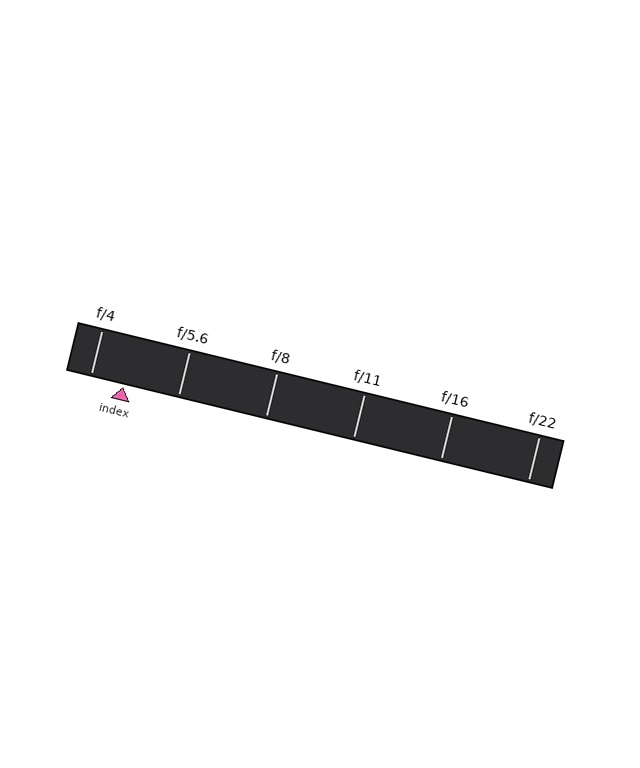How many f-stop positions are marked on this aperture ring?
There are 6 f-stop positions marked.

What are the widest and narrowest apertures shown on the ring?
The widest aperture shown is f/4 and the narrowest is f/22.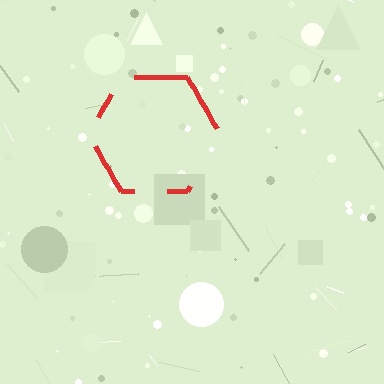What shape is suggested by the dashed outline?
The dashed outline suggests a hexagon.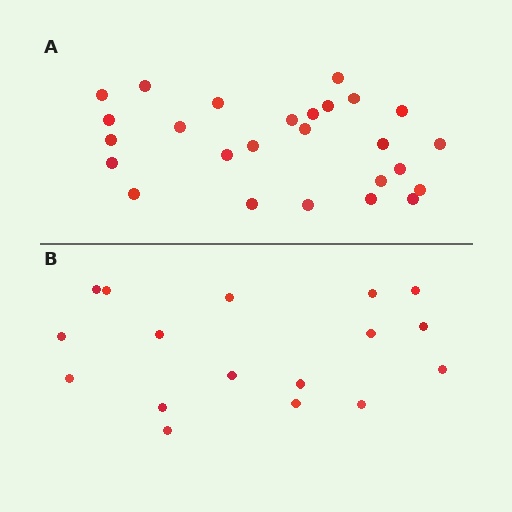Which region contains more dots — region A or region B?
Region A (the top region) has more dots.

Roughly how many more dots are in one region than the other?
Region A has roughly 8 or so more dots than region B.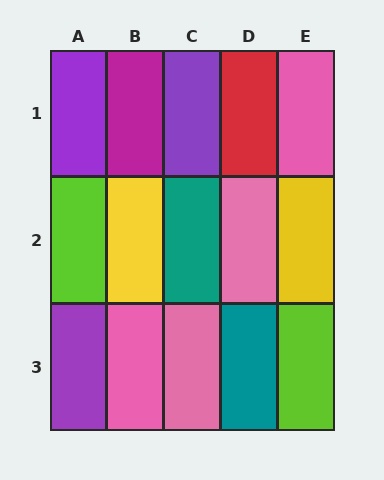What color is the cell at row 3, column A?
Purple.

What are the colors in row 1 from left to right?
Purple, magenta, purple, red, pink.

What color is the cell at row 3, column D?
Teal.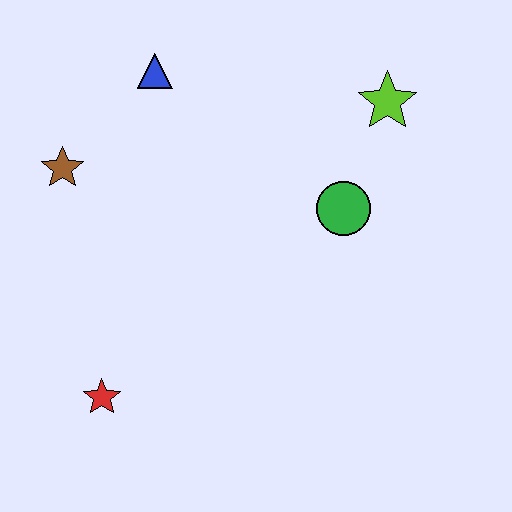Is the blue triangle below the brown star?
No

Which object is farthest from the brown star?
The lime star is farthest from the brown star.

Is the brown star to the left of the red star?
Yes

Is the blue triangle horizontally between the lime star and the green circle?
No